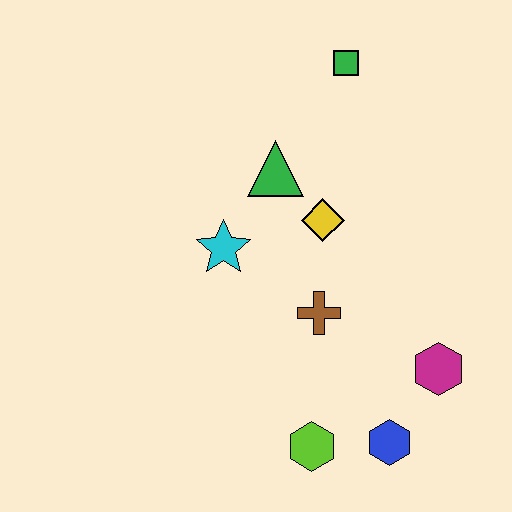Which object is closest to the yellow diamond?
The green triangle is closest to the yellow diamond.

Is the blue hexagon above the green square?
No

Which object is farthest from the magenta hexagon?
The green square is farthest from the magenta hexagon.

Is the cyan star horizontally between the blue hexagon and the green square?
No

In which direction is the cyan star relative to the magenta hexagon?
The cyan star is to the left of the magenta hexagon.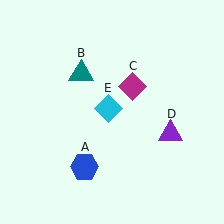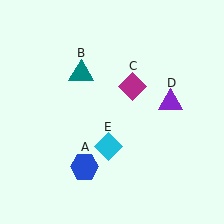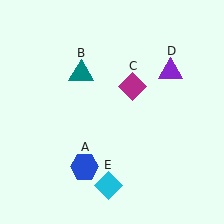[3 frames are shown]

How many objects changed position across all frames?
2 objects changed position: purple triangle (object D), cyan diamond (object E).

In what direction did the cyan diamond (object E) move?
The cyan diamond (object E) moved down.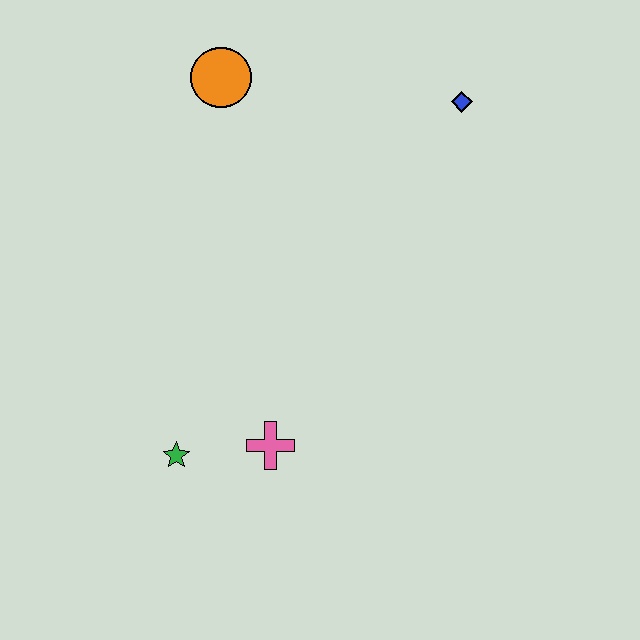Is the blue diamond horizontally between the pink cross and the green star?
No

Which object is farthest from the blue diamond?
The green star is farthest from the blue diamond.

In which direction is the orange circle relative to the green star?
The orange circle is above the green star.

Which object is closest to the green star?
The pink cross is closest to the green star.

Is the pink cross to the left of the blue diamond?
Yes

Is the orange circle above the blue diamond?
Yes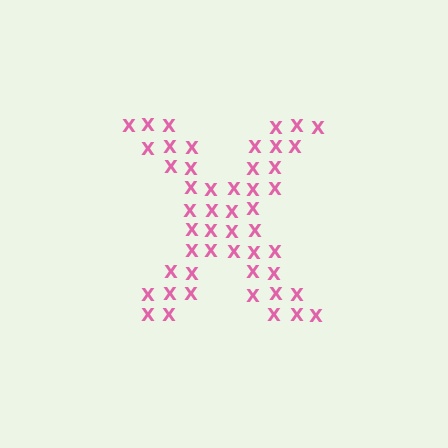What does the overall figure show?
The overall figure shows the letter X.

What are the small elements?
The small elements are letter X's.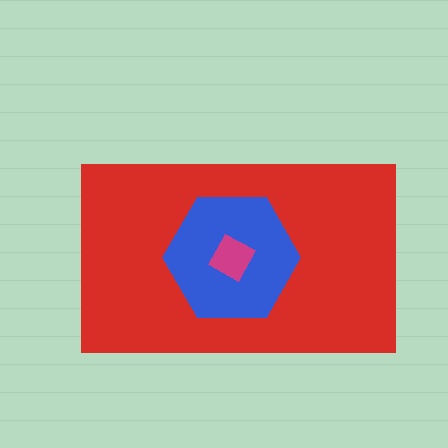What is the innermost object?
The magenta square.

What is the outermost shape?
The red rectangle.